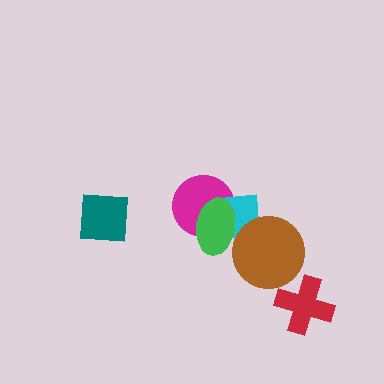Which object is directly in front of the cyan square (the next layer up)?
The green ellipse is directly in front of the cyan square.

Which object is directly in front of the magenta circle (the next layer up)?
The cyan square is directly in front of the magenta circle.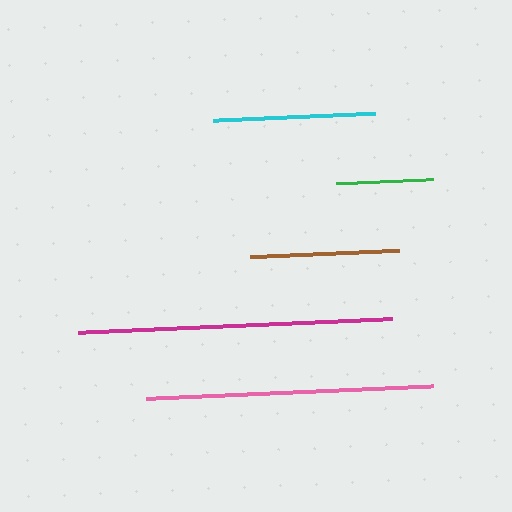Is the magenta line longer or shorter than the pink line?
The magenta line is longer than the pink line.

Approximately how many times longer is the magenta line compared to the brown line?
The magenta line is approximately 2.1 times the length of the brown line.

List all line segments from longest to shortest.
From longest to shortest: magenta, pink, cyan, brown, green.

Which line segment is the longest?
The magenta line is the longest at approximately 314 pixels.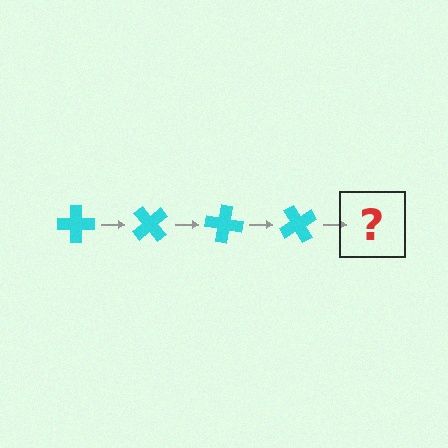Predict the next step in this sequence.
The next step is a cyan cross rotated 200 degrees.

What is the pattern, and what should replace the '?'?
The pattern is that the cross rotates 50 degrees each step. The '?' should be a cyan cross rotated 200 degrees.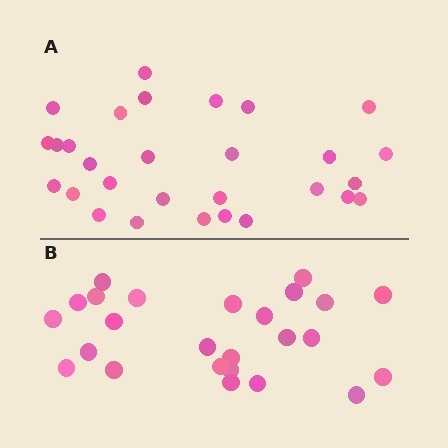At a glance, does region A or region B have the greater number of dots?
Region A (the top region) has more dots.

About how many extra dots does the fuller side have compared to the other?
Region A has about 4 more dots than region B.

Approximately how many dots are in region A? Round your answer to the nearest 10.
About 30 dots. (The exact count is 29, which rounds to 30.)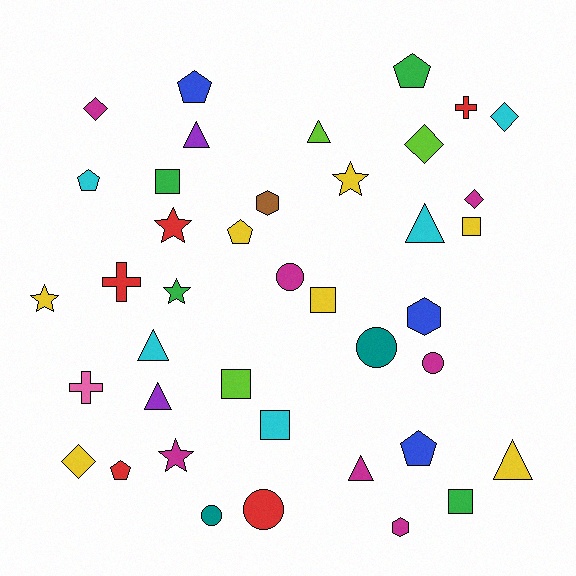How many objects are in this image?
There are 40 objects.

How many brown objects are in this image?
There is 1 brown object.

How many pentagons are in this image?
There are 6 pentagons.